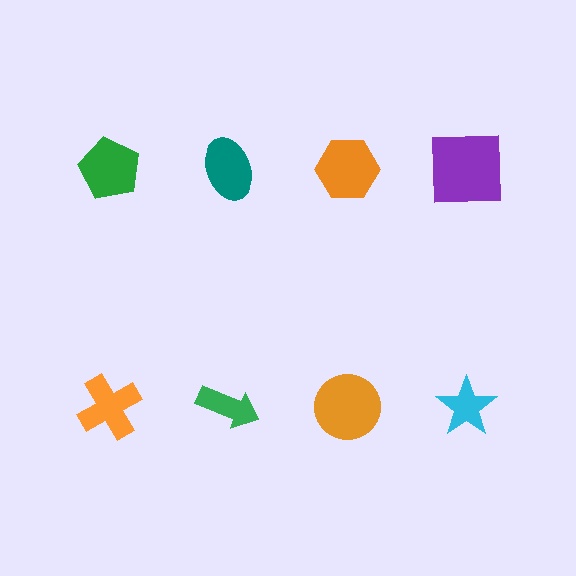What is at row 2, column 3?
An orange circle.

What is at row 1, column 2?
A teal ellipse.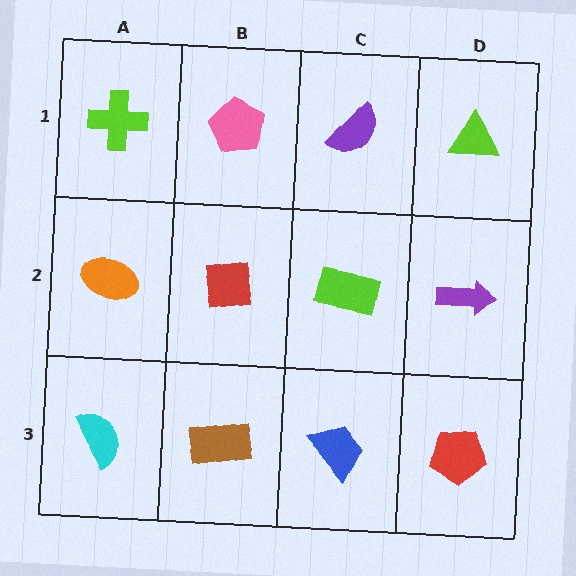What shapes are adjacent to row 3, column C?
A lime rectangle (row 2, column C), a brown rectangle (row 3, column B), a red pentagon (row 3, column D).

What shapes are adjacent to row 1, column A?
An orange ellipse (row 2, column A), a pink pentagon (row 1, column B).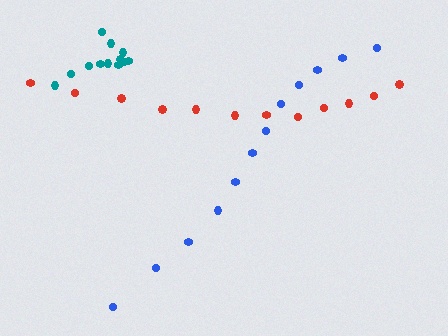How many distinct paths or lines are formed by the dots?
There are 3 distinct paths.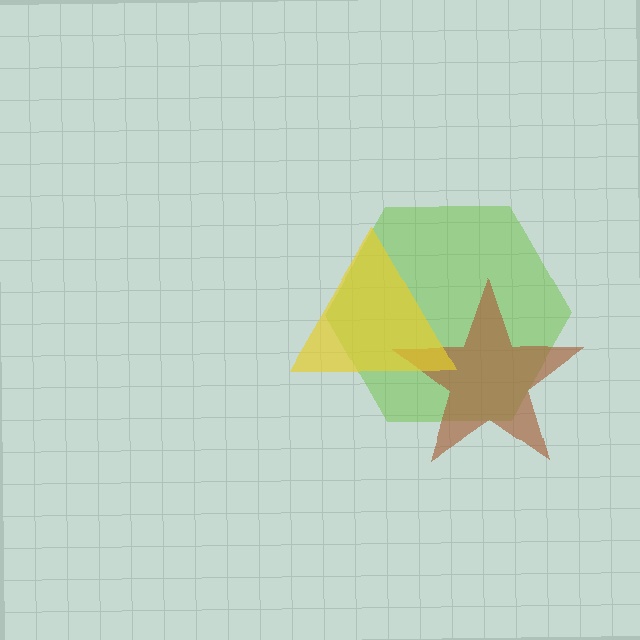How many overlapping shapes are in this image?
There are 3 overlapping shapes in the image.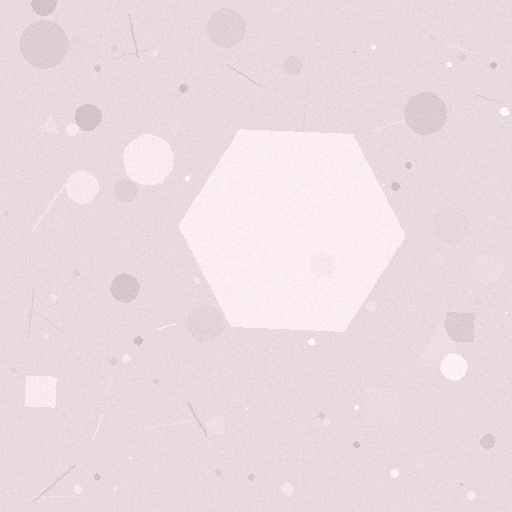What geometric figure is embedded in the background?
A hexagon is embedded in the background.